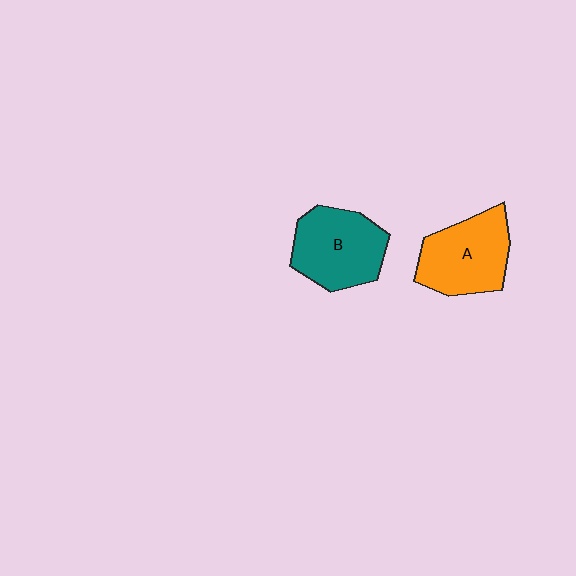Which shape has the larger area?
Shape B (teal).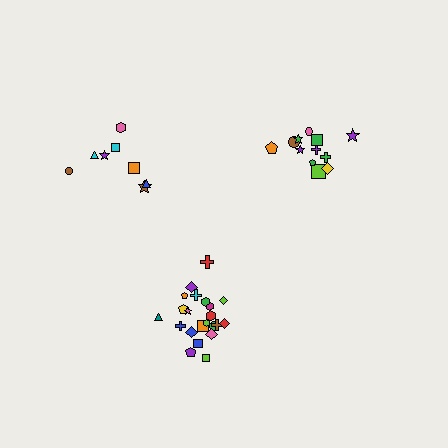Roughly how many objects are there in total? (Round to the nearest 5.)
Roughly 40 objects in total.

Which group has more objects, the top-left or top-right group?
The top-right group.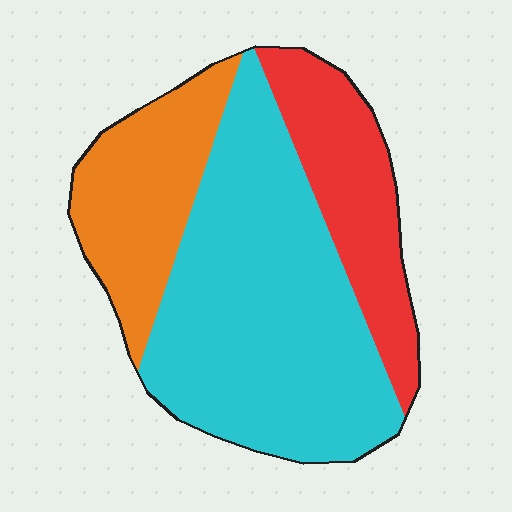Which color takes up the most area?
Cyan, at roughly 55%.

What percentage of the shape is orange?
Orange covers around 25% of the shape.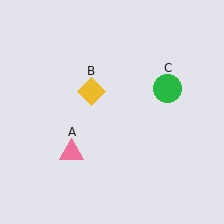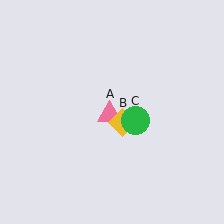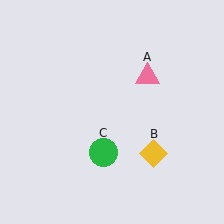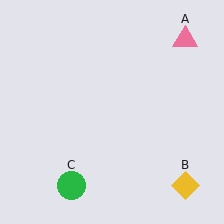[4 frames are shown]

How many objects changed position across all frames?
3 objects changed position: pink triangle (object A), yellow diamond (object B), green circle (object C).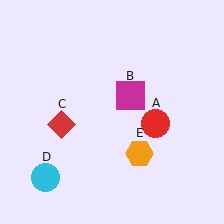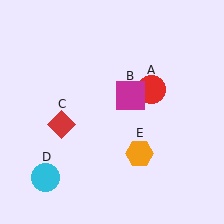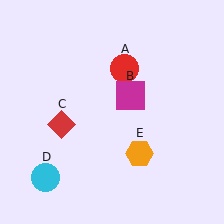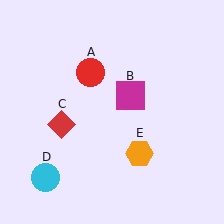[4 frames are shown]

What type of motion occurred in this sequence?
The red circle (object A) rotated counterclockwise around the center of the scene.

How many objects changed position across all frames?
1 object changed position: red circle (object A).